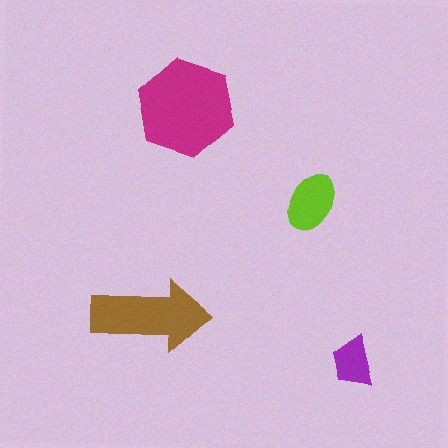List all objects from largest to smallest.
The magenta hexagon, the brown arrow, the lime ellipse, the purple trapezoid.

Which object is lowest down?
The purple trapezoid is bottommost.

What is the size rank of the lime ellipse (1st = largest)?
3rd.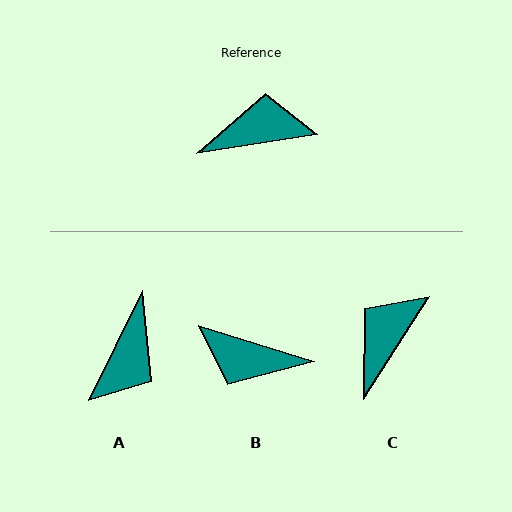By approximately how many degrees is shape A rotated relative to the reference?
Approximately 125 degrees clockwise.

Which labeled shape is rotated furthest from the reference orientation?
B, about 154 degrees away.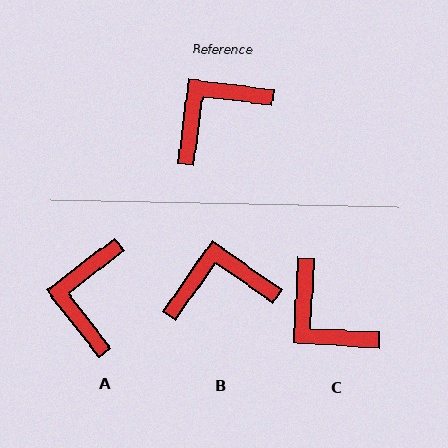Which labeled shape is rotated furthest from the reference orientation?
C, about 94 degrees away.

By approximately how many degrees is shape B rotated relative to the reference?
Approximately 28 degrees clockwise.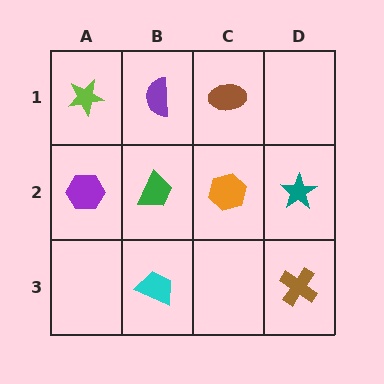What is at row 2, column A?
A purple hexagon.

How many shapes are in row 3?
2 shapes.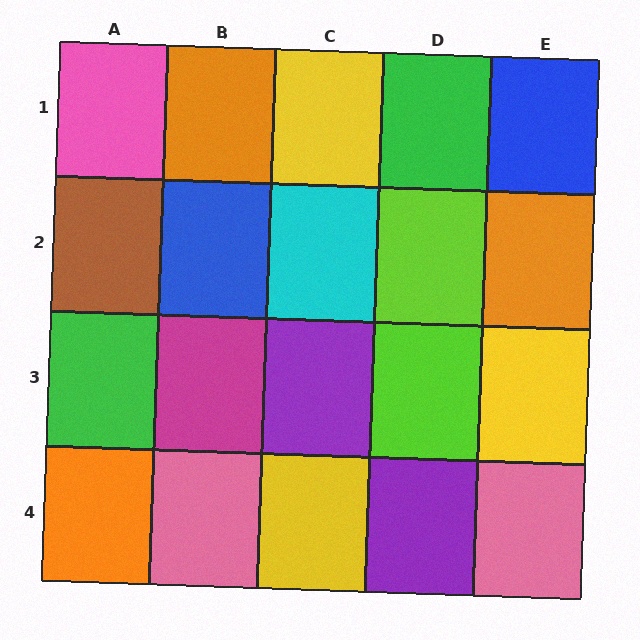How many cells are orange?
3 cells are orange.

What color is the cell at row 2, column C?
Cyan.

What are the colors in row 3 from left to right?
Green, magenta, purple, lime, yellow.